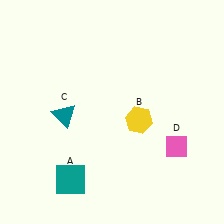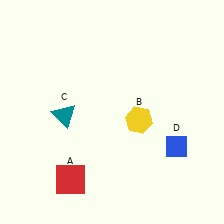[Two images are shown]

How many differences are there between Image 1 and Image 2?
There are 2 differences between the two images.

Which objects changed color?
A changed from teal to red. D changed from pink to blue.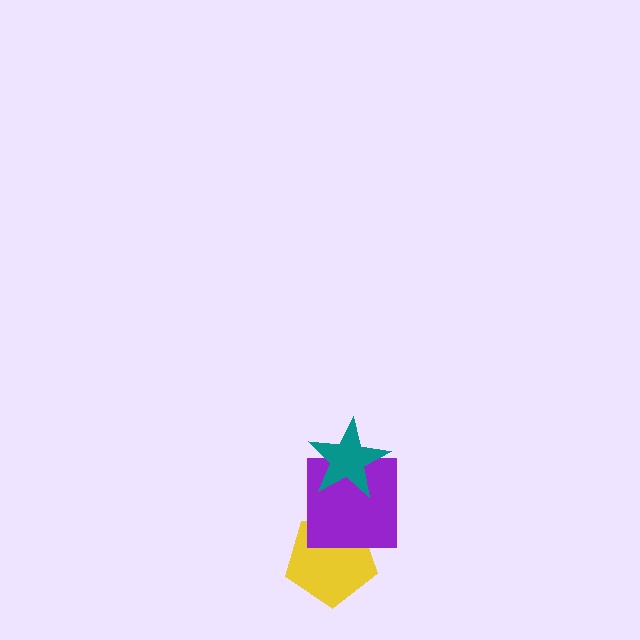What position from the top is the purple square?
The purple square is 2nd from the top.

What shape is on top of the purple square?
The teal star is on top of the purple square.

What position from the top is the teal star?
The teal star is 1st from the top.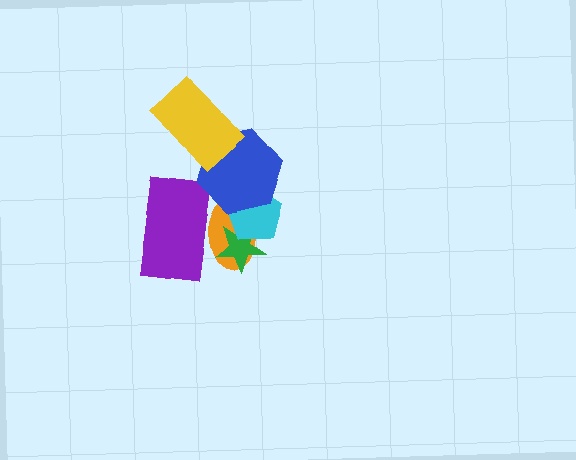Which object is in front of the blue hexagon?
The yellow rectangle is in front of the blue hexagon.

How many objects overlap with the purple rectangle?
2 objects overlap with the purple rectangle.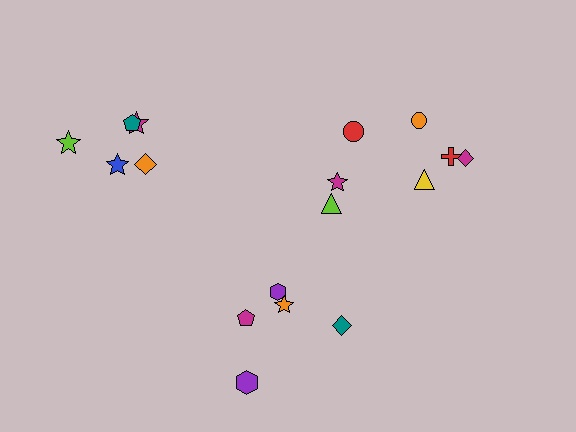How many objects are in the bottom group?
There are 5 objects.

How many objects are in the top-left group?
There are 5 objects.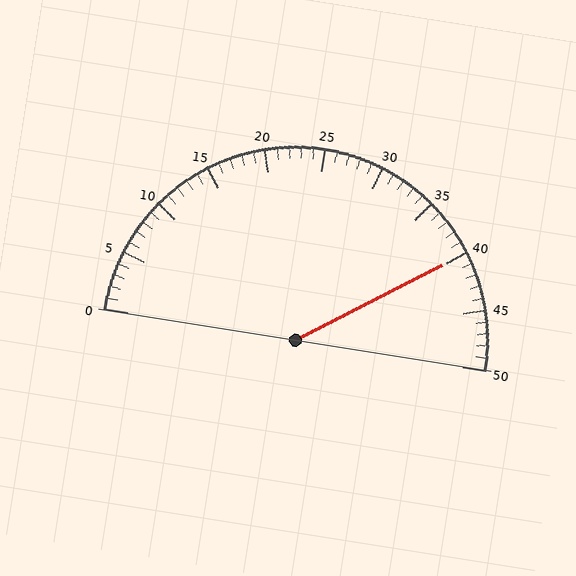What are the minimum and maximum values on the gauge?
The gauge ranges from 0 to 50.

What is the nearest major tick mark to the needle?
The nearest major tick mark is 40.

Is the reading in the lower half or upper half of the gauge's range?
The reading is in the upper half of the range (0 to 50).